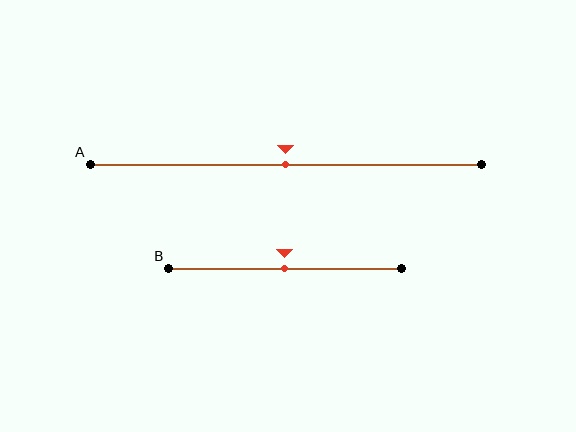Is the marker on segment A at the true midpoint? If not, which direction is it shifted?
Yes, the marker on segment A is at the true midpoint.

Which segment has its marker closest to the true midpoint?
Segment A has its marker closest to the true midpoint.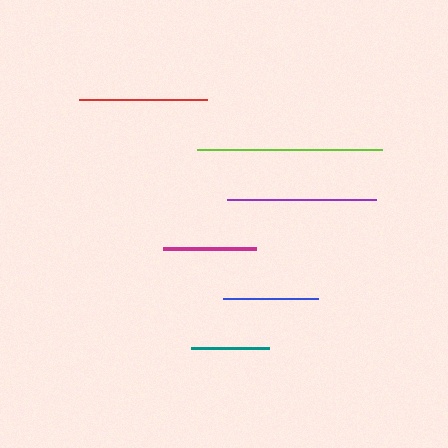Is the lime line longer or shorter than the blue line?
The lime line is longer than the blue line.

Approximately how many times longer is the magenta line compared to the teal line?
The magenta line is approximately 1.2 times the length of the teal line.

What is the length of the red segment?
The red segment is approximately 128 pixels long.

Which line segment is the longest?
The lime line is the longest at approximately 185 pixels.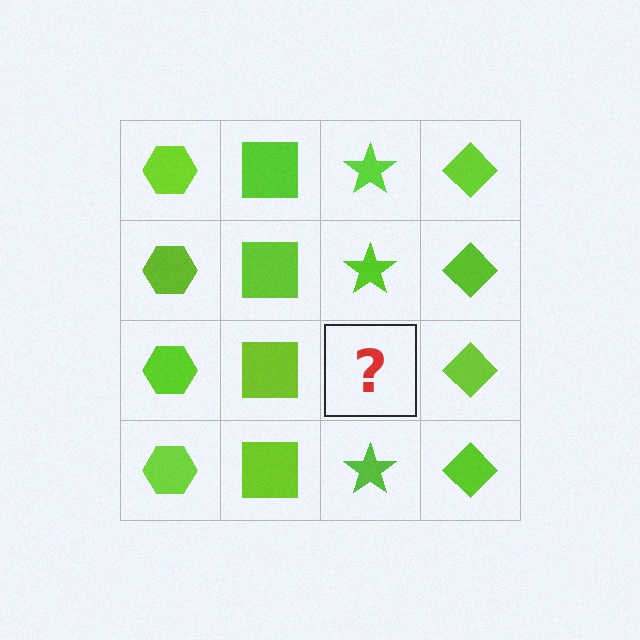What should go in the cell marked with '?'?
The missing cell should contain a lime star.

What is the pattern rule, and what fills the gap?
The rule is that each column has a consistent shape. The gap should be filled with a lime star.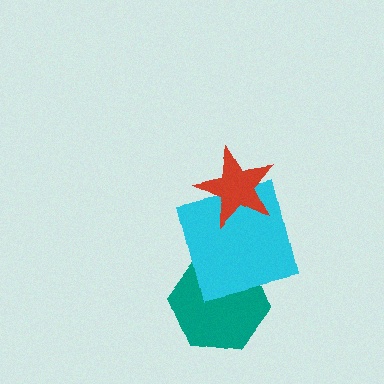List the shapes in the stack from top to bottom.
From top to bottom: the red star, the cyan square, the teal hexagon.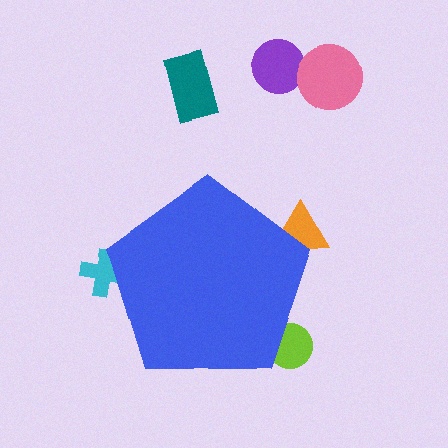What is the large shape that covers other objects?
A blue pentagon.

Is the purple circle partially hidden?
No, the purple circle is fully visible.